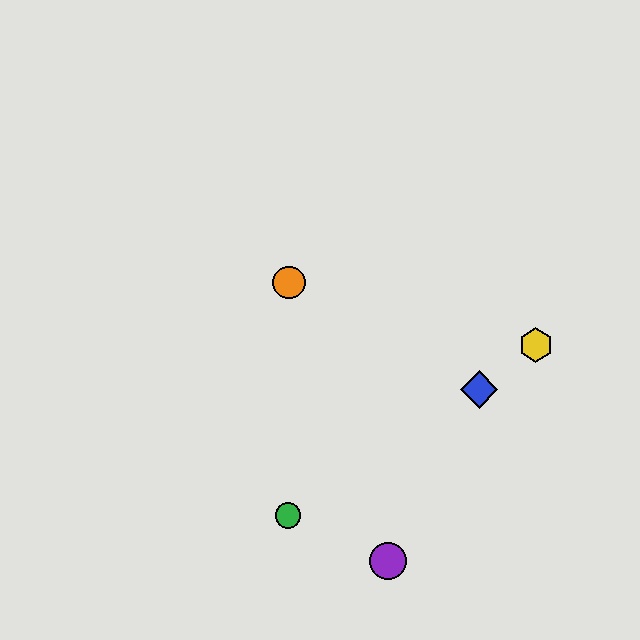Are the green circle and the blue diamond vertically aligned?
No, the green circle is at x≈288 and the blue diamond is at x≈479.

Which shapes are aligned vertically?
The red circle, the green circle, the orange circle are aligned vertically.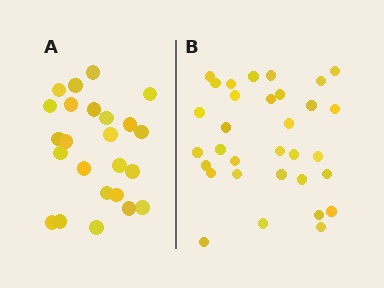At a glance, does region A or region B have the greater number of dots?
Region B (the right region) has more dots.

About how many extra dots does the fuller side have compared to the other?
Region B has roughly 8 or so more dots than region A.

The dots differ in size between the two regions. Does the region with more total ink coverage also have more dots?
No. Region A has more total ink coverage because its dots are larger, but region B actually contains more individual dots. Total area can be misleading — the number of items is what matters here.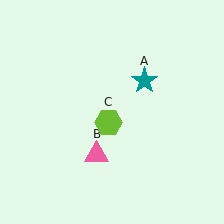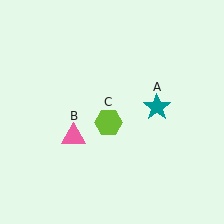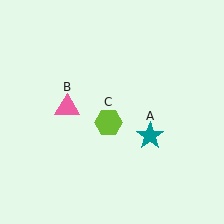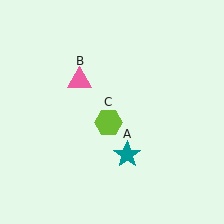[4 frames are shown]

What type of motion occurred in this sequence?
The teal star (object A), pink triangle (object B) rotated clockwise around the center of the scene.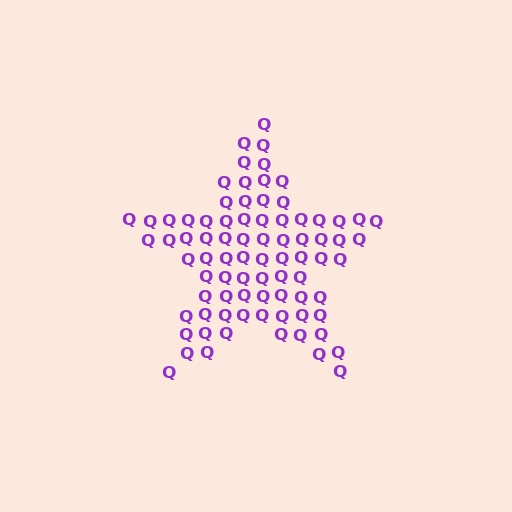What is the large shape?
The large shape is a star.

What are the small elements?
The small elements are letter Q's.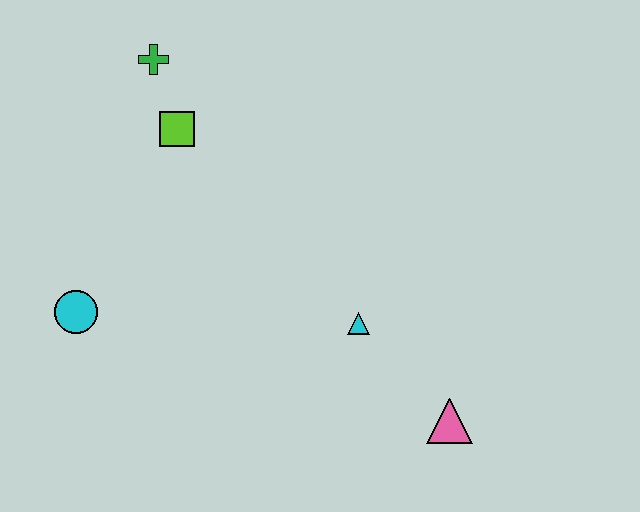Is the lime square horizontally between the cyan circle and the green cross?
No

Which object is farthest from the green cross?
The pink triangle is farthest from the green cross.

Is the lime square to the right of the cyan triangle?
No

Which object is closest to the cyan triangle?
The pink triangle is closest to the cyan triangle.